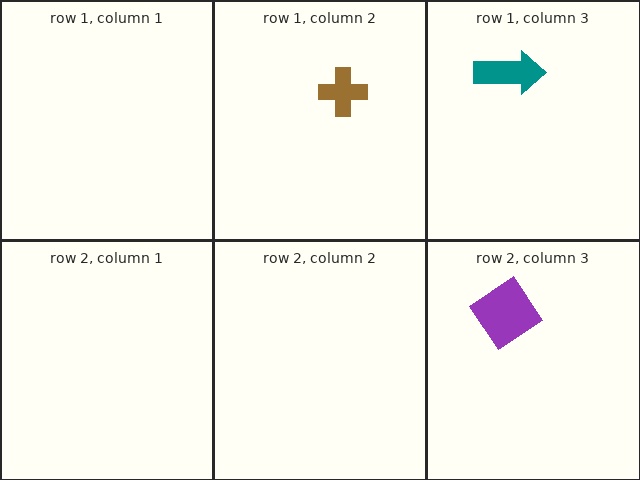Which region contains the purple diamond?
The row 2, column 3 region.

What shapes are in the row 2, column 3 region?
The purple diamond.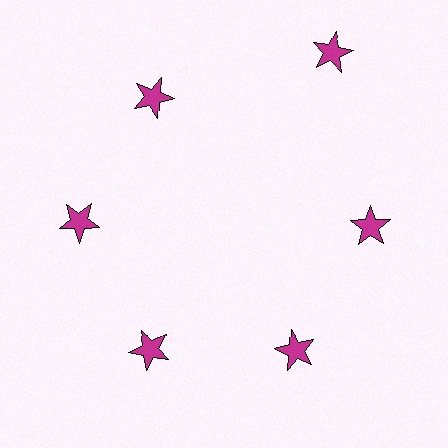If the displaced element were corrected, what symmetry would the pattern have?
It would have 6-fold rotational symmetry — the pattern would map onto itself every 60 degrees.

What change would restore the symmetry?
The symmetry would be restored by moving it inward, back onto the ring so that all 6 stars sit at equal angles and equal distance from the center.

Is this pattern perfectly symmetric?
No. The 6 magenta stars are arranged in a ring, but one element near the 1 o'clock position is pushed outward from the center, breaking the 6-fold rotational symmetry.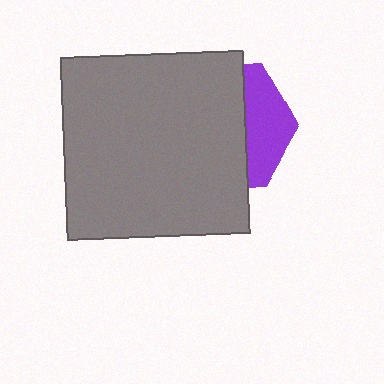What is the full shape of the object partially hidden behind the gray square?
The partially hidden object is a purple hexagon.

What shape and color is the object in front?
The object in front is a gray square.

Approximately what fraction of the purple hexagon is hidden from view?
Roughly 68% of the purple hexagon is hidden behind the gray square.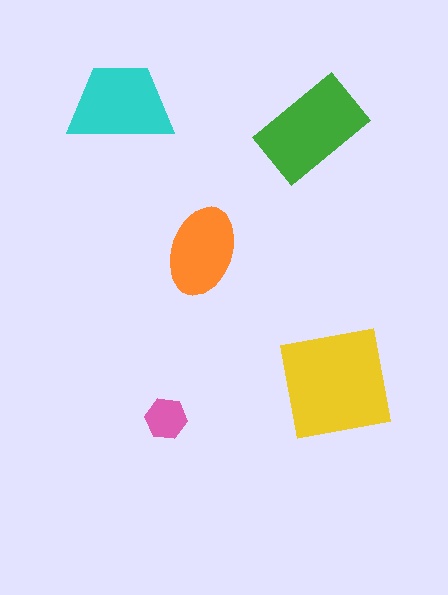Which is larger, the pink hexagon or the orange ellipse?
The orange ellipse.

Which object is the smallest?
The pink hexagon.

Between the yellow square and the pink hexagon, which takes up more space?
The yellow square.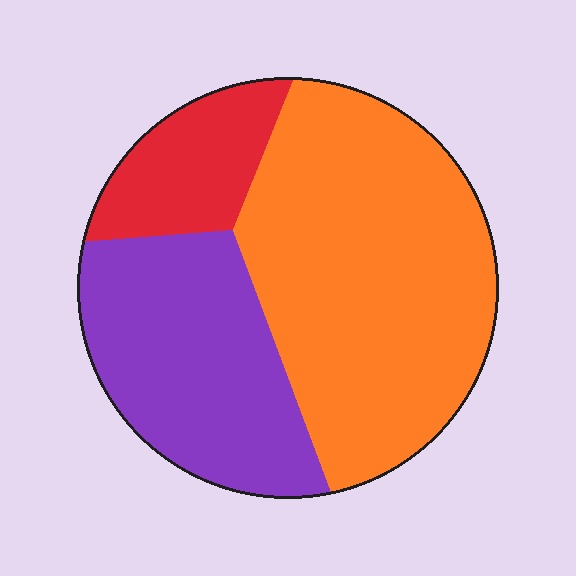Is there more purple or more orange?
Orange.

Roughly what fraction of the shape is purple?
Purple takes up about one third (1/3) of the shape.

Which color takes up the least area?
Red, at roughly 15%.